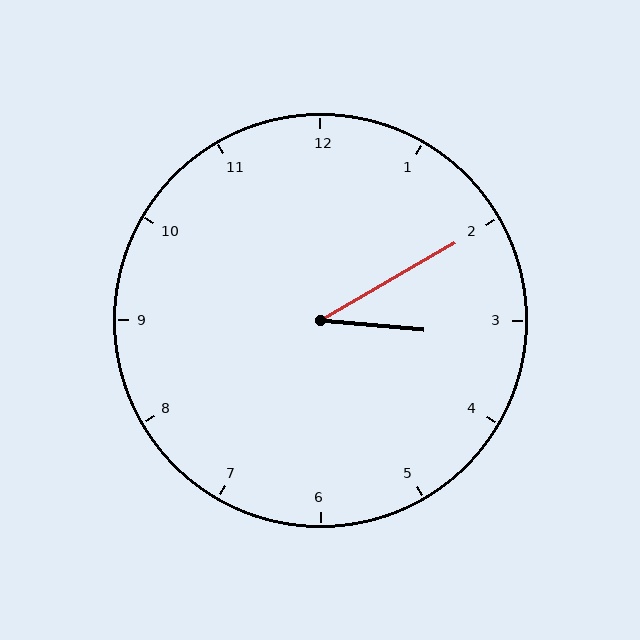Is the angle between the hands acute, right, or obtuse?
It is acute.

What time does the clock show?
3:10.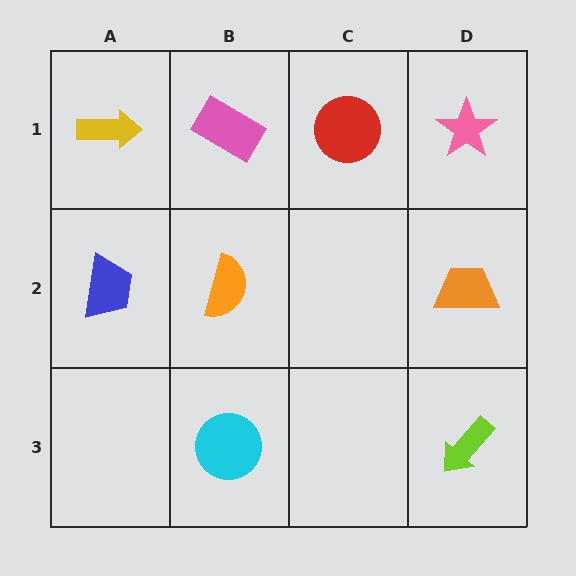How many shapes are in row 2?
3 shapes.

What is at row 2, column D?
An orange trapezoid.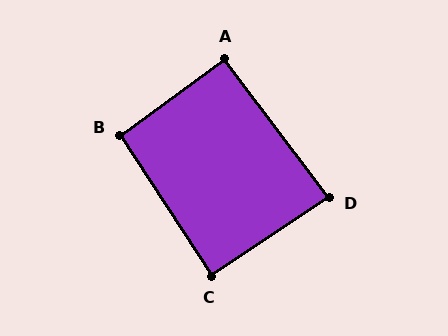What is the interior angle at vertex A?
Approximately 91 degrees (approximately right).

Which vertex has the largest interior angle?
B, at approximately 93 degrees.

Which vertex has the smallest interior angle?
D, at approximately 87 degrees.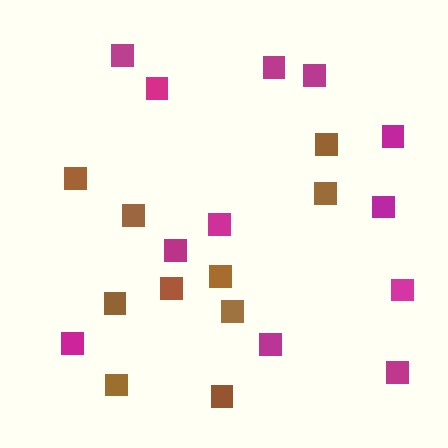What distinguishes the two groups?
There are 2 groups: one group of magenta squares (12) and one group of brown squares (10).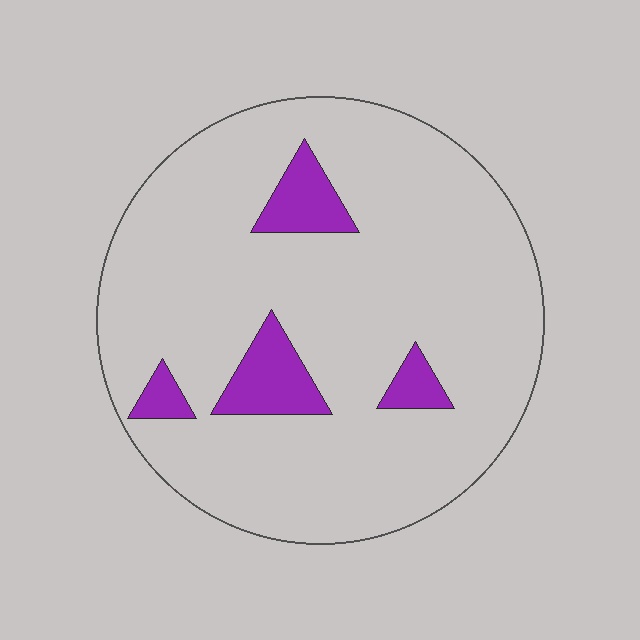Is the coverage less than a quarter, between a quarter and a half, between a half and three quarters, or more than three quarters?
Less than a quarter.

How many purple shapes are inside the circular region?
4.